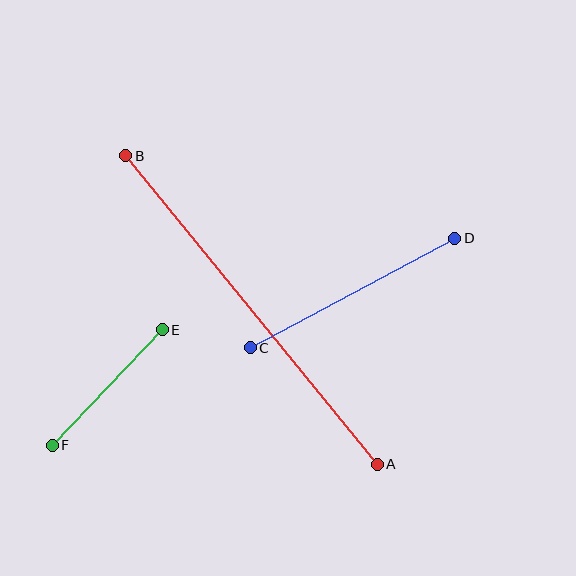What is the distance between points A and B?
The distance is approximately 397 pixels.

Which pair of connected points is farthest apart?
Points A and B are farthest apart.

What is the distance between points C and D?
The distance is approximately 232 pixels.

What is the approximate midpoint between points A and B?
The midpoint is at approximately (252, 310) pixels.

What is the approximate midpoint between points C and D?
The midpoint is at approximately (353, 293) pixels.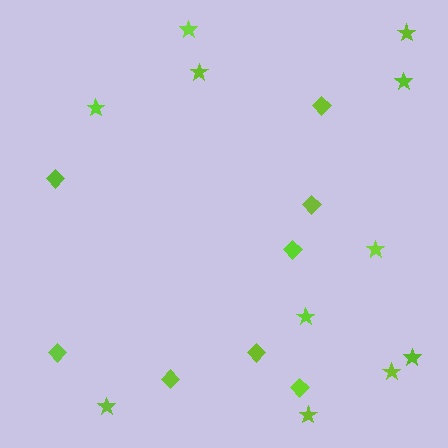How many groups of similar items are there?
There are 2 groups: one group of diamonds (8) and one group of stars (11).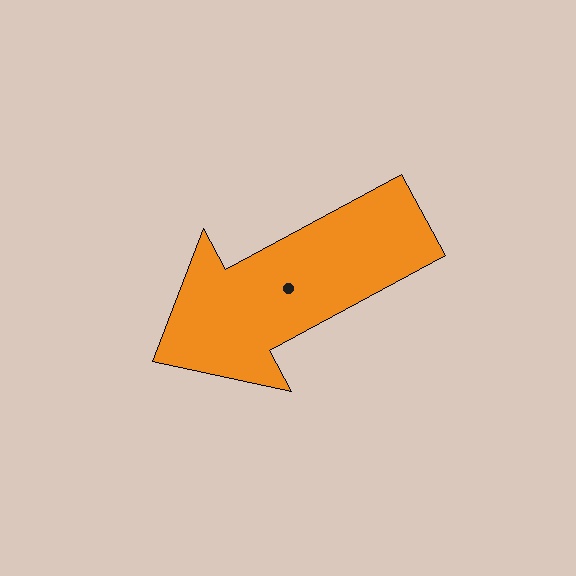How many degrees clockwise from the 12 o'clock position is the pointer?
Approximately 242 degrees.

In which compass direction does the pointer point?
Southwest.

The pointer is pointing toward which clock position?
Roughly 8 o'clock.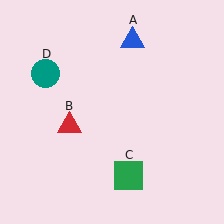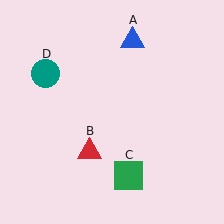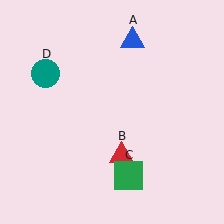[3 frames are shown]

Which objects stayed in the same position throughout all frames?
Blue triangle (object A) and green square (object C) and teal circle (object D) remained stationary.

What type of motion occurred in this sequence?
The red triangle (object B) rotated counterclockwise around the center of the scene.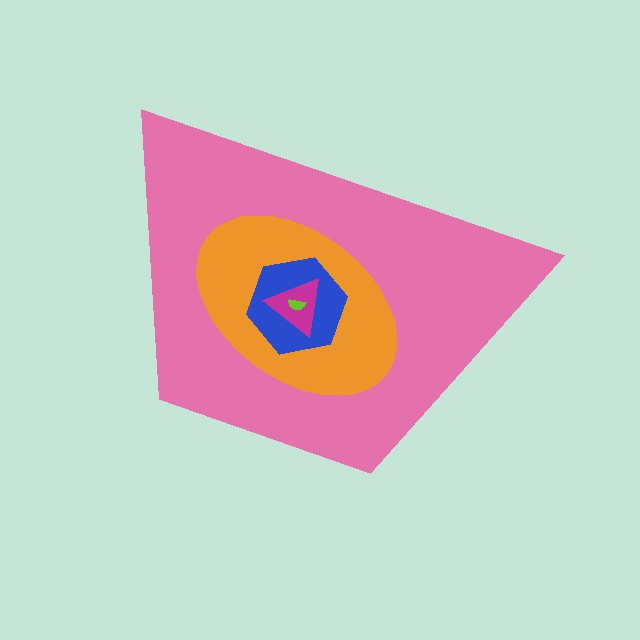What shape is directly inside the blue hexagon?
The magenta triangle.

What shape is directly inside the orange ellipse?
The blue hexagon.